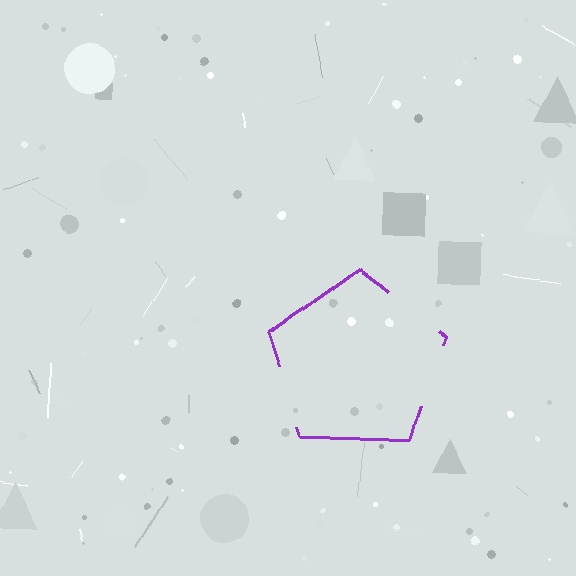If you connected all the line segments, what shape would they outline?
They would outline a pentagon.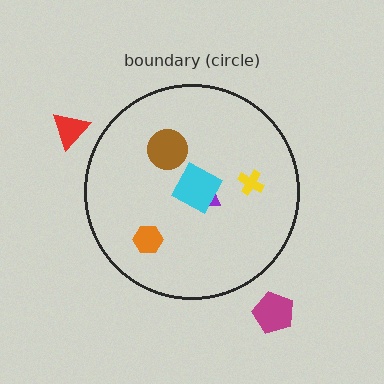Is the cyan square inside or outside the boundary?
Inside.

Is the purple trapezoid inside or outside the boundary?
Inside.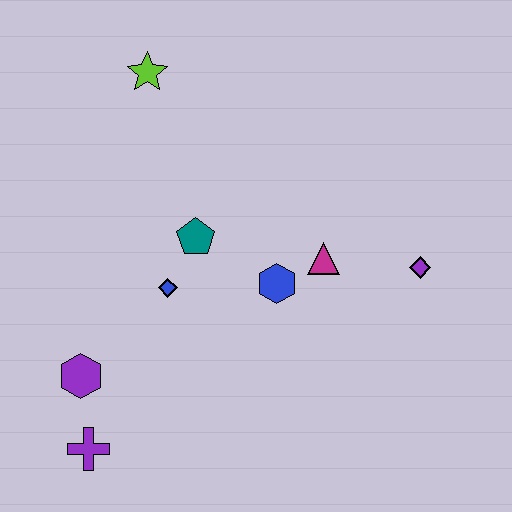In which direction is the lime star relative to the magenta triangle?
The lime star is above the magenta triangle.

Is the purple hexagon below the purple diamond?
Yes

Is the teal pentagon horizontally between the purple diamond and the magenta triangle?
No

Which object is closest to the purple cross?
The purple hexagon is closest to the purple cross.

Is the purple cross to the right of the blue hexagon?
No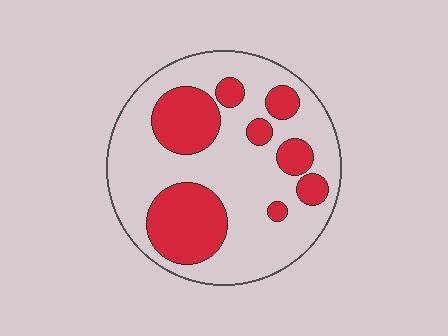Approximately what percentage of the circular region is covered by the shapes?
Approximately 30%.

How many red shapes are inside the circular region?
8.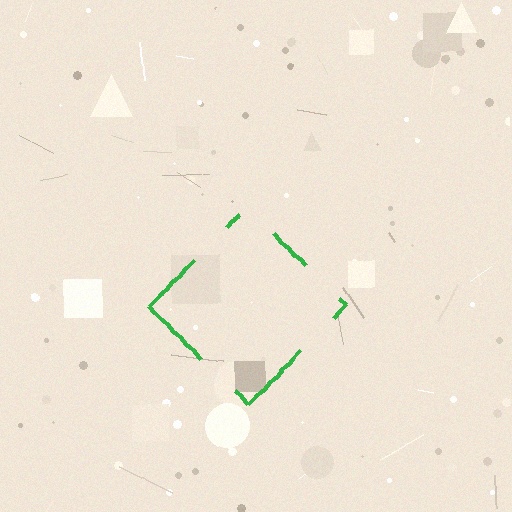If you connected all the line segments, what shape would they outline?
They would outline a diamond.